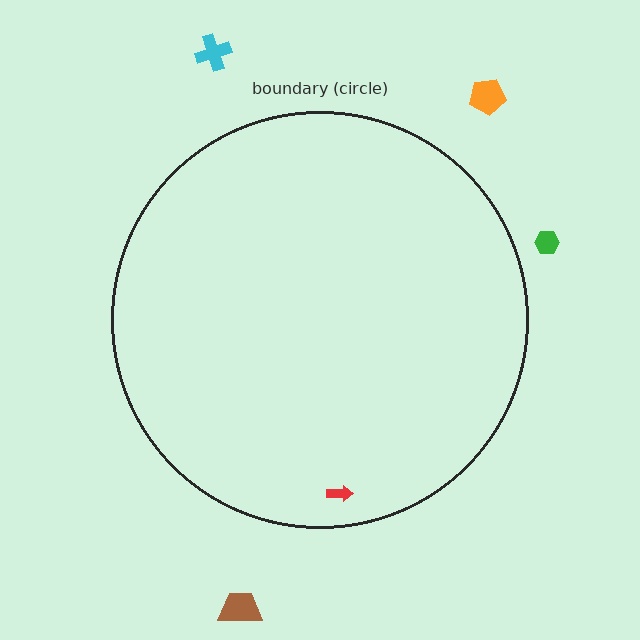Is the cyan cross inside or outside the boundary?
Outside.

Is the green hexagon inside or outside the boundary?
Outside.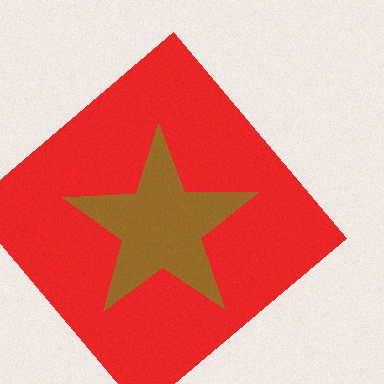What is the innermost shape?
The brown star.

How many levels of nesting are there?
2.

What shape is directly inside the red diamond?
The brown star.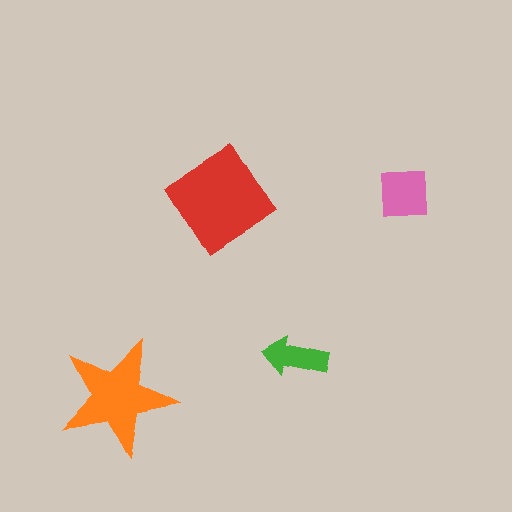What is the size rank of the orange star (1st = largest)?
2nd.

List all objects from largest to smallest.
The red diamond, the orange star, the pink square, the green arrow.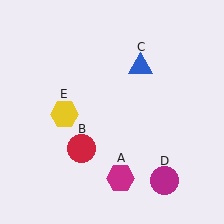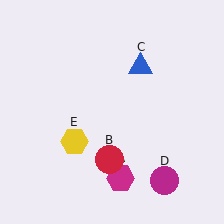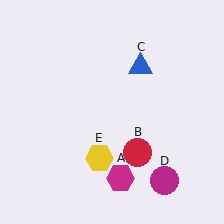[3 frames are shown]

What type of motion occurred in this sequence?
The red circle (object B), yellow hexagon (object E) rotated counterclockwise around the center of the scene.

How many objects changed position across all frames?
2 objects changed position: red circle (object B), yellow hexagon (object E).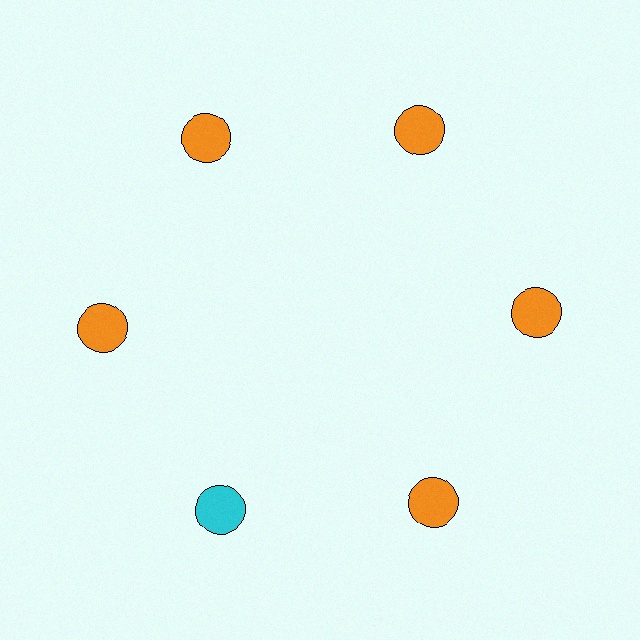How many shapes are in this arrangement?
There are 6 shapes arranged in a ring pattern.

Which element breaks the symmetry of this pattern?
The cyan circle at roughly the 7 o'clock position breaks the symmetry. All other shapes are orange circles.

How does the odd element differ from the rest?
It has a different color: cyan instead of orange.